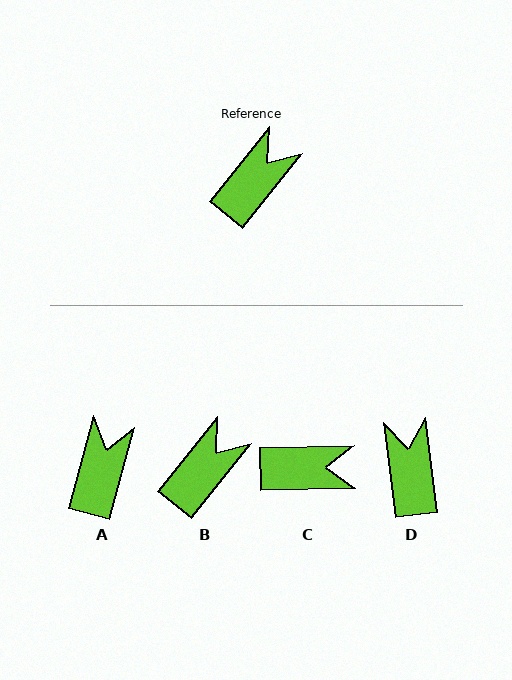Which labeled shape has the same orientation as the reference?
B.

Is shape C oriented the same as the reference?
No, it is off by about 50 degrees.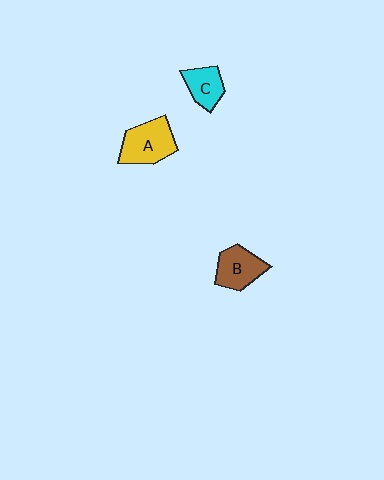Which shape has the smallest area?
Shape C (cyan).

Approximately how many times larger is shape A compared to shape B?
Approximately 1.2 times.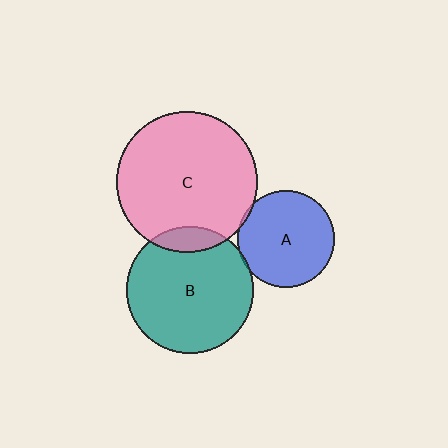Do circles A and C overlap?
Yes.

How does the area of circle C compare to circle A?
Approximately 2.1 times.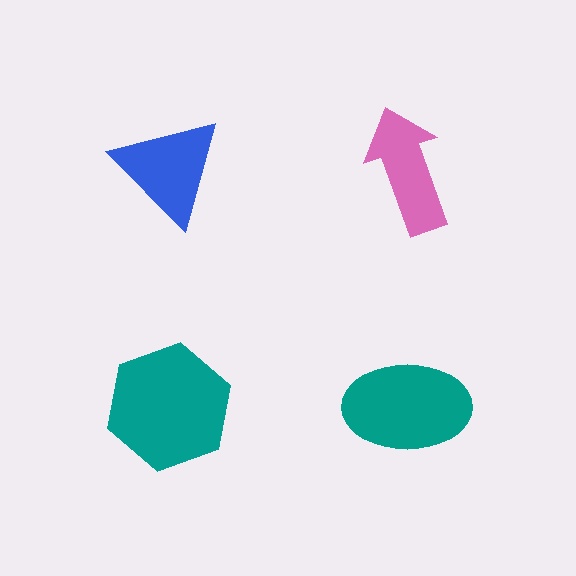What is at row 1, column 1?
A blue triangle.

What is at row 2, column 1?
A teal hexagon.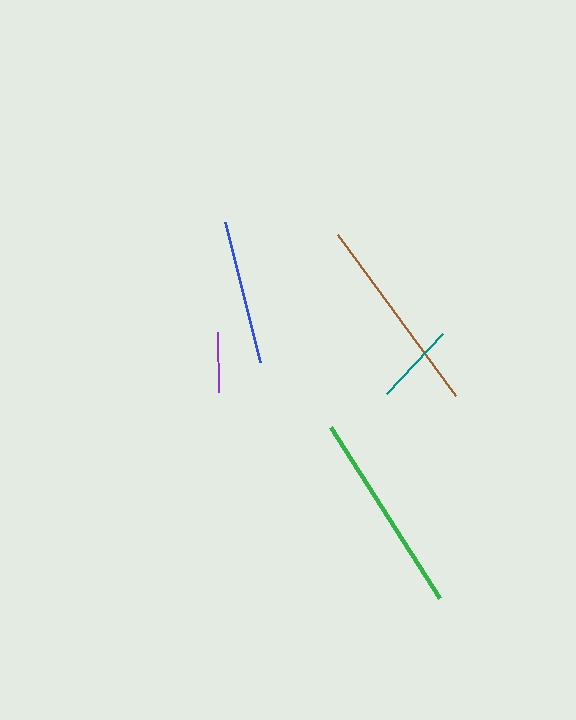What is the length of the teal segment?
The teal segment is approximately 82 pixels long.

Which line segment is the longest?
The green line is the longest at approximately 202 pixels.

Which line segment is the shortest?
The purple line is the shortest at approximately 60 pixels.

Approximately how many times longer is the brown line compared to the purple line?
The brown line is approximately 3.3 times the length of the purple line.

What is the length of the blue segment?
The blue segment is approximately 145 pixels long.